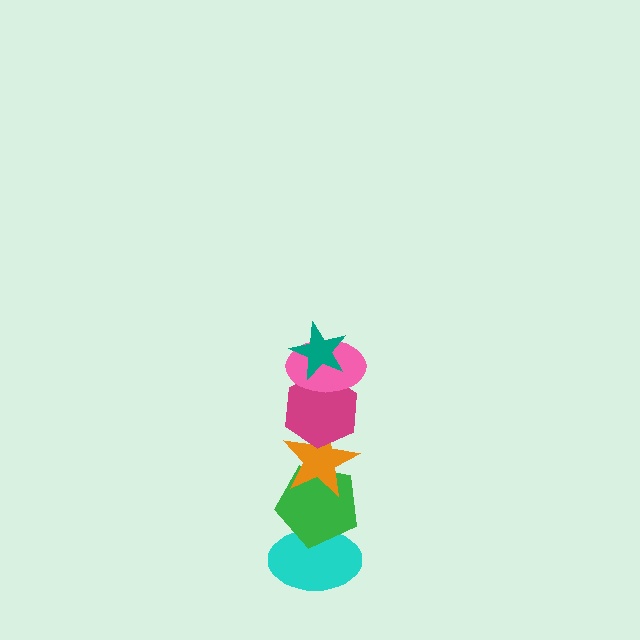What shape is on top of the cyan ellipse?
The green pentagon is on top of the cyan ellipse.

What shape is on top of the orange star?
The magenta hexagon is on top of the orange star.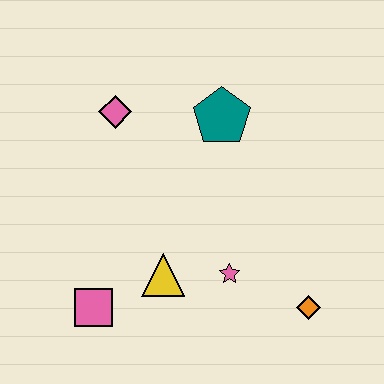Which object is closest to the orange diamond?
The pink star is closest to the orange diamond.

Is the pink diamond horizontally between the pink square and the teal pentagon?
Yes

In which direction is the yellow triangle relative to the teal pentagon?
The yellow triangle is below the teal pentagon.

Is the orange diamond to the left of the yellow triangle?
No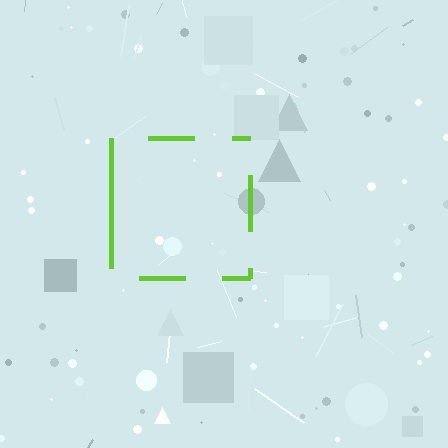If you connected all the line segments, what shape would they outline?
They would outline a square.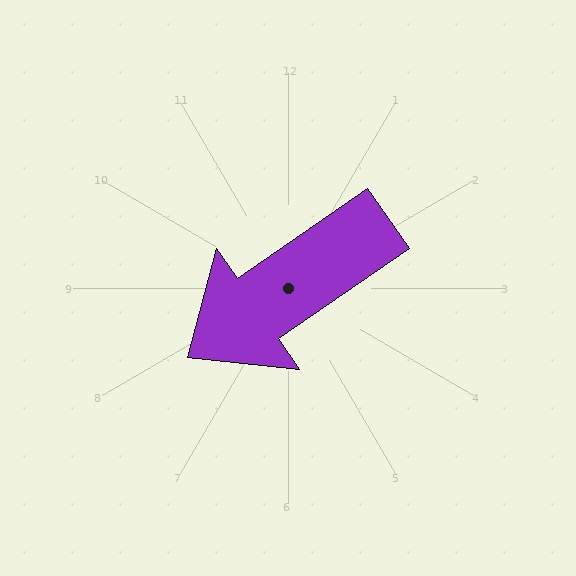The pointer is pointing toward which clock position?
Roughly 8 o'clock.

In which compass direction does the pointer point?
Southwest.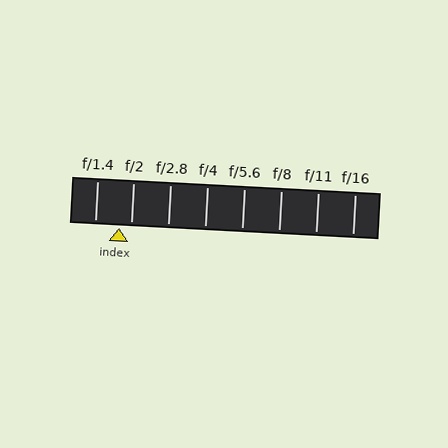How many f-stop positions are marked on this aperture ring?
There are 8 f-stop positions marked.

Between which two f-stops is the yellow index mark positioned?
The index mark is between f/1.4 and f/2.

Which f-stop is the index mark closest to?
The index mark is closest to f/2.